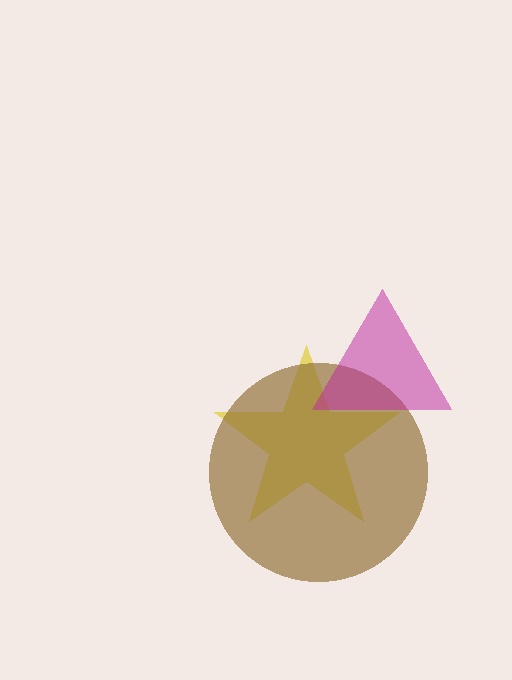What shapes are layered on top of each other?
The layered shapes are: a yellow star, a brown circle, a magenta triangle.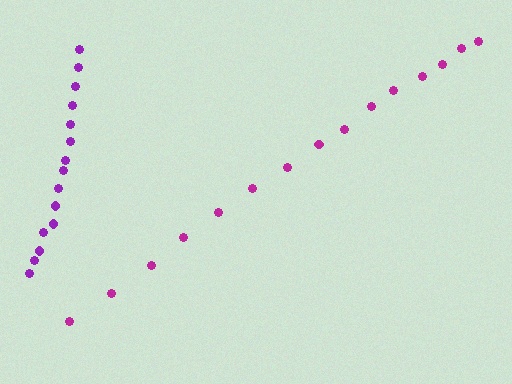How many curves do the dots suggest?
There are 2 distinct paths.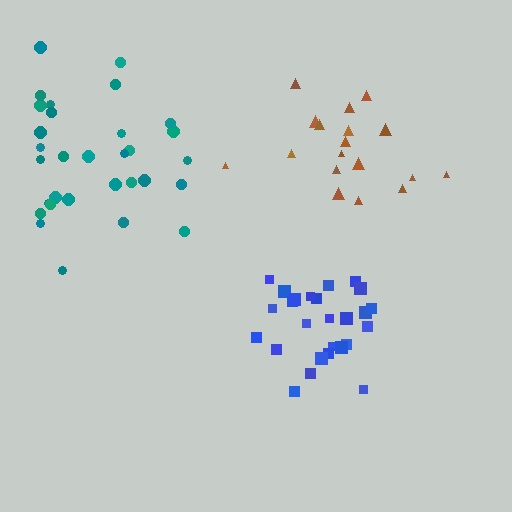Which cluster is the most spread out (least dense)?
Brown.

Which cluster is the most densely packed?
Blue.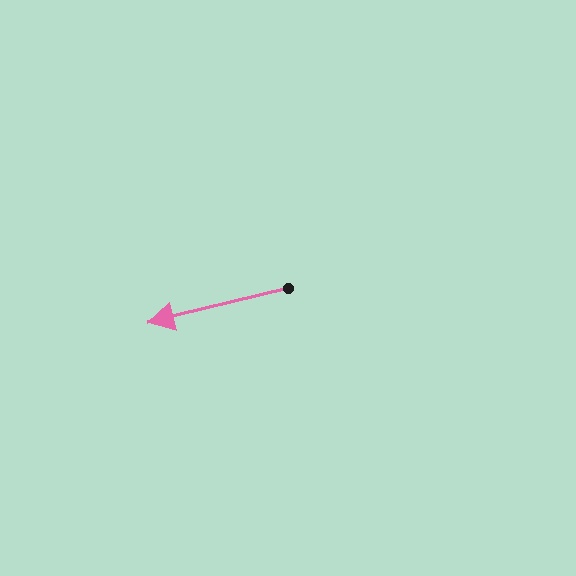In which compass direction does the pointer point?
West.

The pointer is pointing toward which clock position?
Roughly 9 o'clock.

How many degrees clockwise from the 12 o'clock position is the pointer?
Approximately 256 degrees.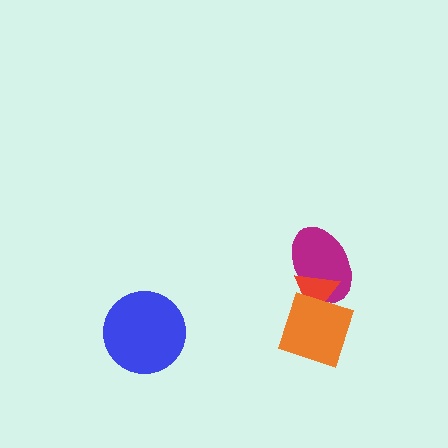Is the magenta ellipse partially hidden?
Yes, it is partially covered by another shape.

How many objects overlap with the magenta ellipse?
2 objects overlap with the magenta ellipse.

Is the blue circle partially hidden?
No, no other shape covers it.